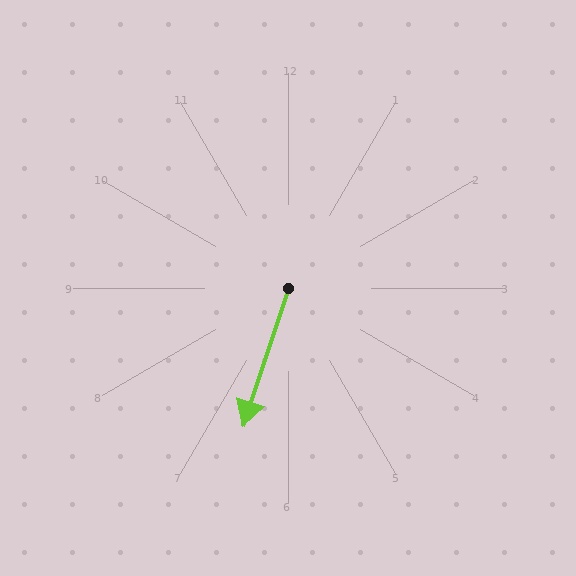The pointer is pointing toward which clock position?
Roughly 7 o'clock.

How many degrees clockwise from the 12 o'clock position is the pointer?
Approximately 198 degrees.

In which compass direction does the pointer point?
South.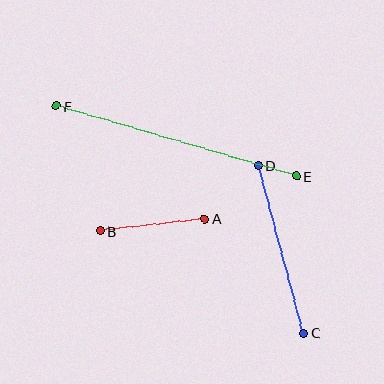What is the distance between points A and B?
The distance is approximately 105 pixels.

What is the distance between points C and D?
The distance is approximately 174 pixels.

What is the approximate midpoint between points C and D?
The midpoint is at approximately (281, 249) pixels.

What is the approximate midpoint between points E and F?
The midpoint is at approximately (176, 141) pixels.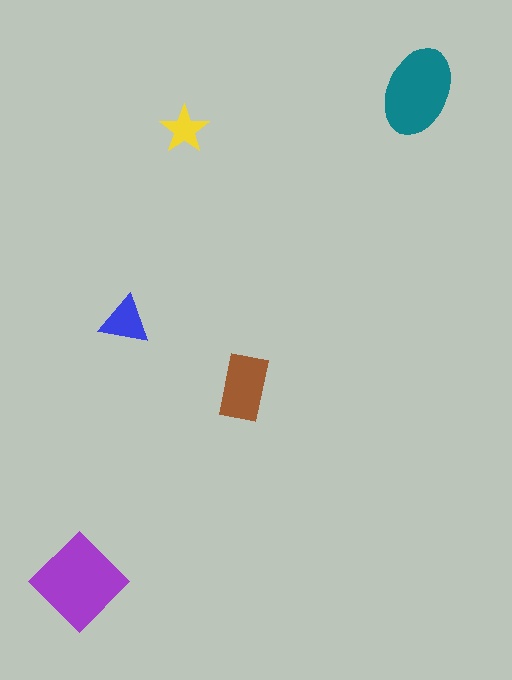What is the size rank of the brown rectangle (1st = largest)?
3rd.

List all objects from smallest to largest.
The yellow star, the blue triangle, the brown rectangle, the teal ellipse, the purple diamond.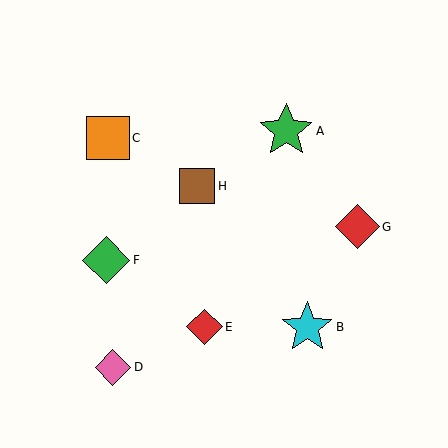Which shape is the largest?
The green star (labeled A) is the largest.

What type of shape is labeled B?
Shape B is a cyan star.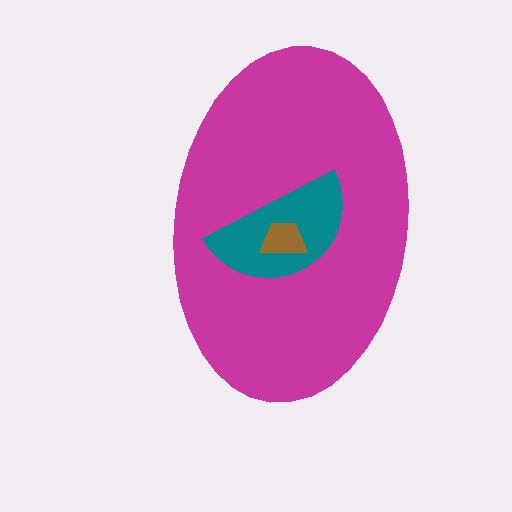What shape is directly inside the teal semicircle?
The brown trapezoid.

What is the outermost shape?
The magenta ellipse.